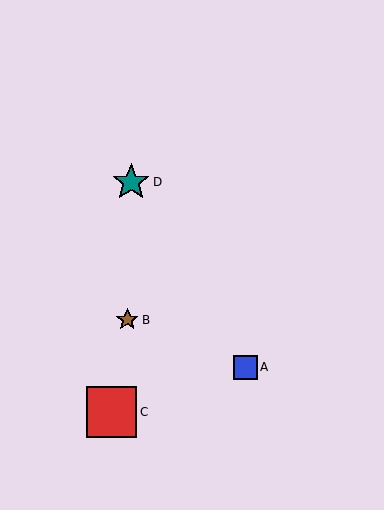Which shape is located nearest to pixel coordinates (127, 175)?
The teal star (labeled D) at (131, 182) is nearest to that location.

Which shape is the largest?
The red square (labeled C) is the largest.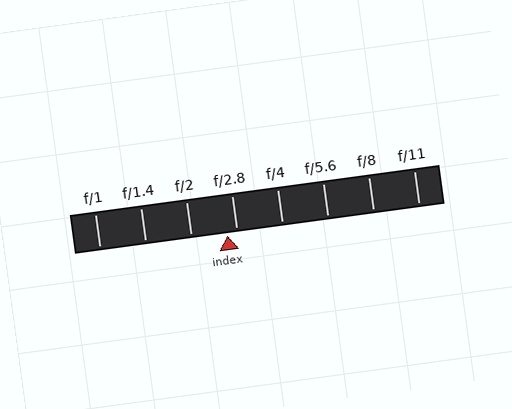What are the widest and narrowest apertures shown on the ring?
The widest aperture shown is f/1 and the narrowest is f/11.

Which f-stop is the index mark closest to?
The index mark is closest to f/2.8.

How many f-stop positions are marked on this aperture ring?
There are 8 f-stop positions marked.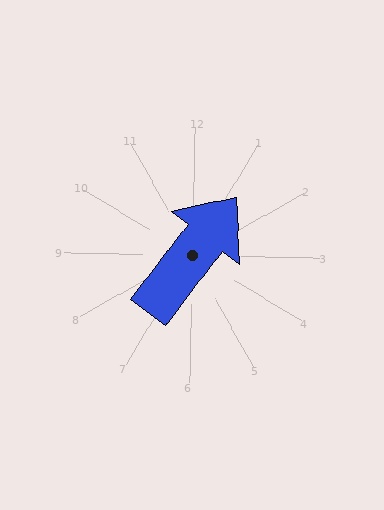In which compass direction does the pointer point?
Northeast.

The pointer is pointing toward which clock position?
Roughly 1 o'clock.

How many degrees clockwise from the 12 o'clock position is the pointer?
Approximately 37 degrees.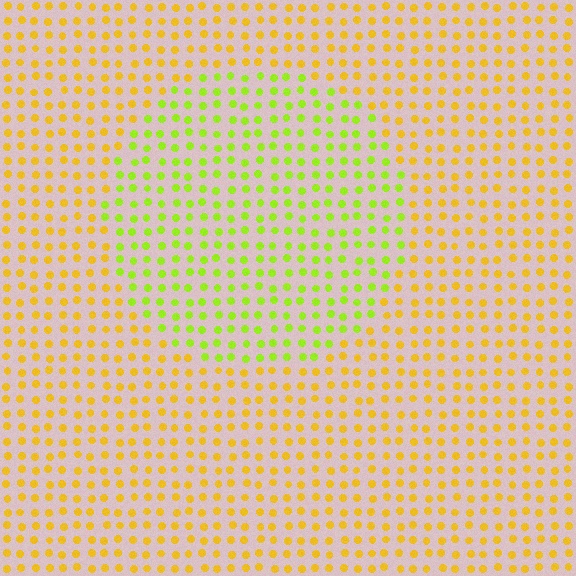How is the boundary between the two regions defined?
The boundary is defined purely by a slight shift in hue (about 40 degrees). Spacing, size, and orientation are identical on both sides.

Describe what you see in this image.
The image is filled with small yellow elements in a uniform arrangement. A circle-shaped region is visible where the elements are tinted to a slightly different hue, forming a subtle color boundary.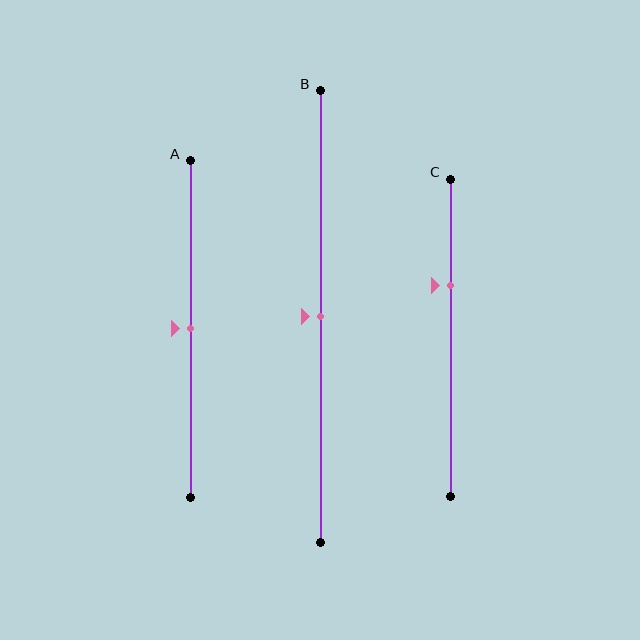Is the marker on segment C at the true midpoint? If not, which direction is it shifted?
No, the marker on segment C is shifted upward by about 16% of the segment length.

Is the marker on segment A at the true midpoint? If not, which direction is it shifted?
Yes, the marker on segment A is at the true midpoint.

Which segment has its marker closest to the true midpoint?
Segment A has its marker closest to the true midpoint.